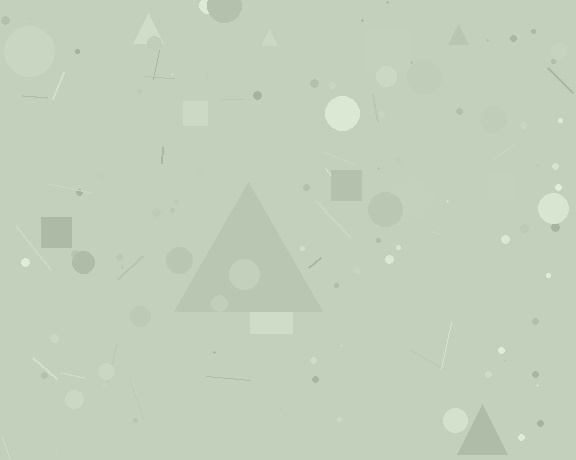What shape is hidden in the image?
A triangle is hidden in the image.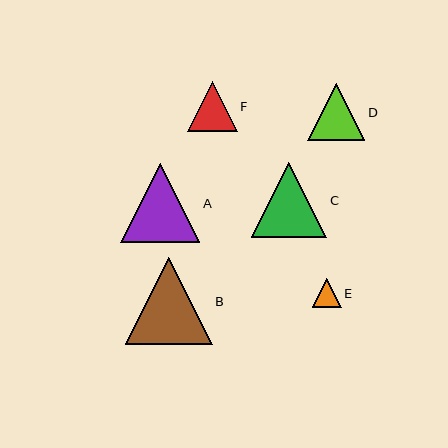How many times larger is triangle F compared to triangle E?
Triangle F is approximately 1.7 times the size of triangle E.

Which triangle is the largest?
Triangle B is the largest with a size of approximately 87 pixels.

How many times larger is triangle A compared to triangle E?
Triangle A is approximately 2.7 times the size of triangle E.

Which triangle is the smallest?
Triangle E is the smallest with a size of approximately 29 pixels.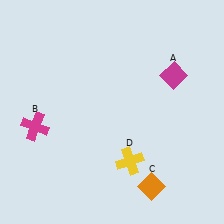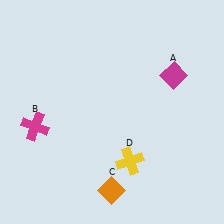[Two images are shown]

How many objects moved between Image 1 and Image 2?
1 object moved between the two images.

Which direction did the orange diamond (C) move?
The orange diamond (C) moved left.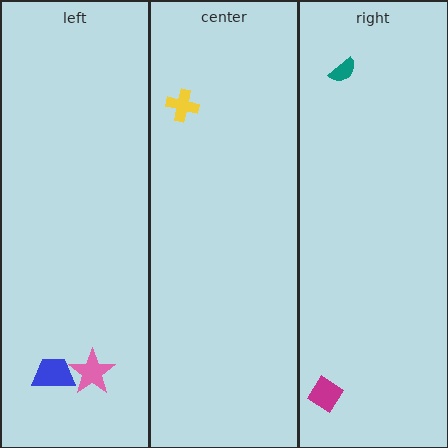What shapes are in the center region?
The yellow cross.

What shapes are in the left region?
The blue trapezoid, the pink star.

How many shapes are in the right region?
2.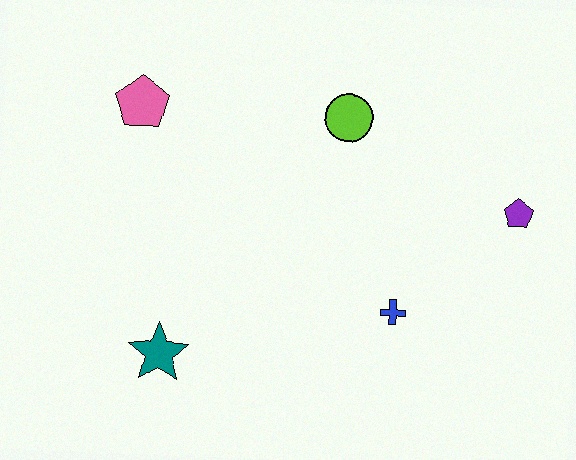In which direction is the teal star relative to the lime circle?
The teal star is below the lime circle.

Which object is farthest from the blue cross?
The pink pentagon is farthest from the blue cross.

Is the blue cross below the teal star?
No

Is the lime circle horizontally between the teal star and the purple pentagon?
Yes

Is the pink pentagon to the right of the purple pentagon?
No